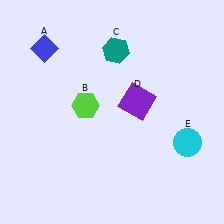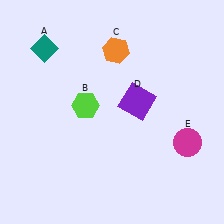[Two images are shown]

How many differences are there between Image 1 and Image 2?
There are 3 differences between the two images.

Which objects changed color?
A changed from blue to teal. C changed from teal to orange. E changed from cyan to magenta.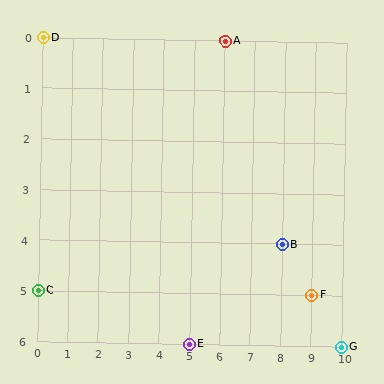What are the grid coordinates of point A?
Point A is at grid coordinates (6, 0).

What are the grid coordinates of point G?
Point G is at grid coordinates (10, 6).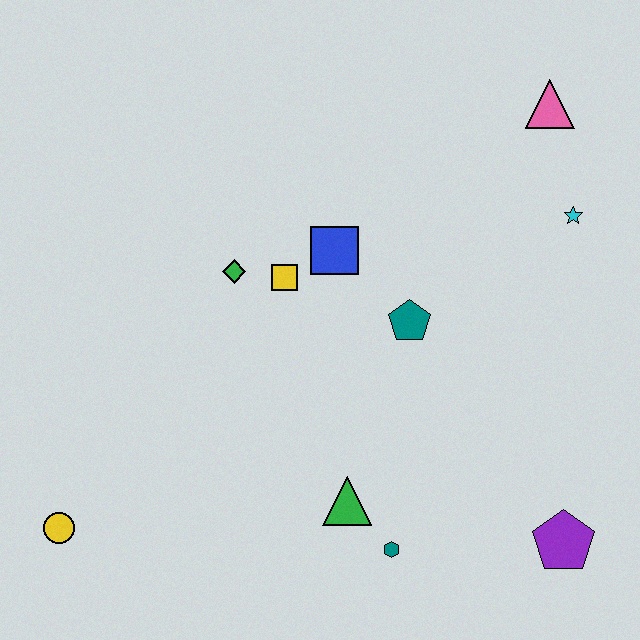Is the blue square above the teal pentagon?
Yes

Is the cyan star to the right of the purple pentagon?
Yes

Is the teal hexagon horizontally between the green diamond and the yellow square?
No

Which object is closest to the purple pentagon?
The teal hexagon is closest to the purple pentagon.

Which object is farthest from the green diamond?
The purple pentagon is farthest from the green diamond.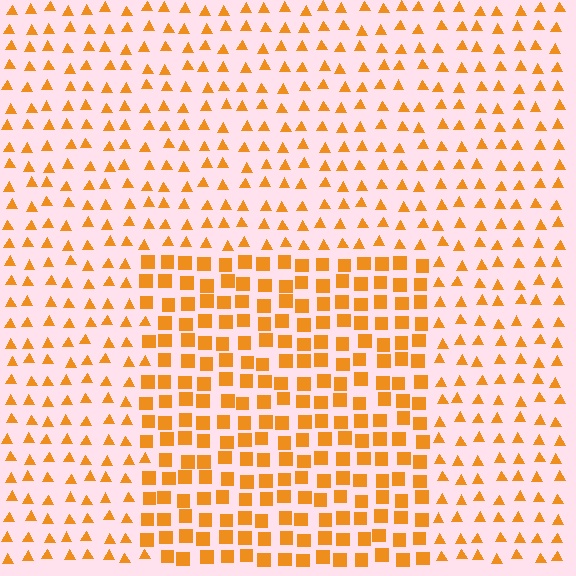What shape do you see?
I see a rectangle.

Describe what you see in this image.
The image is filled with small orange elements arranged in a uniform grid. A rectangle-shaped region contains squares, while the surrounding area contains triangles. The boundary is defined purely by the change in element shape.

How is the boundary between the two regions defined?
The boundary is defined by a change in element shape: squares inside vs. triangles outside. All elements share the same color and spacing.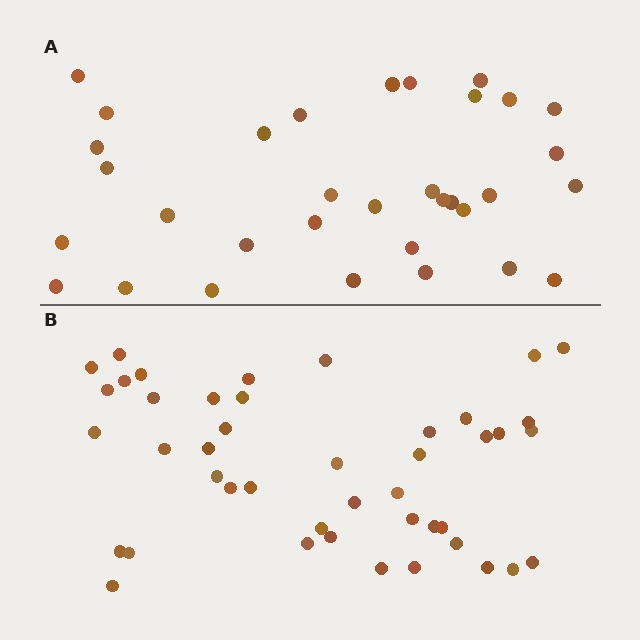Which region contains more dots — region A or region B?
Region B (the bottom region) has more dots.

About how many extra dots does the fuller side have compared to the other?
Region B has roughly 12 or so more dots than region A.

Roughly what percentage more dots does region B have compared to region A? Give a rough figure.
About 35% more.